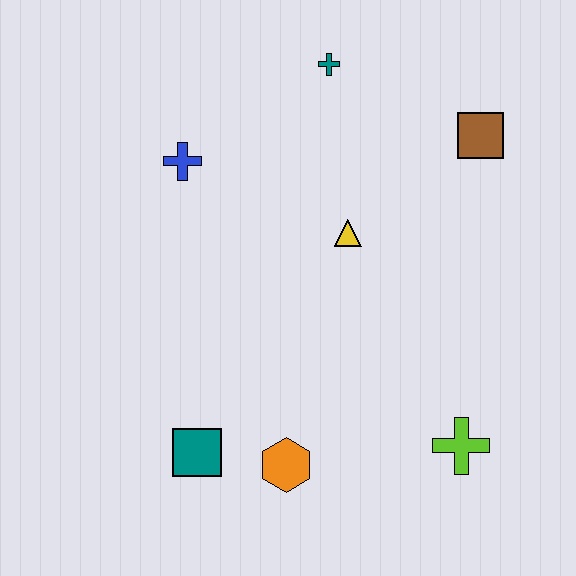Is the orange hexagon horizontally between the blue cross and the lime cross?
Yes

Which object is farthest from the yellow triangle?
The teal square is farthest from the yellow triangle.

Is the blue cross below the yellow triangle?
No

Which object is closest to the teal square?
The orange hexagon is closest to the teal square.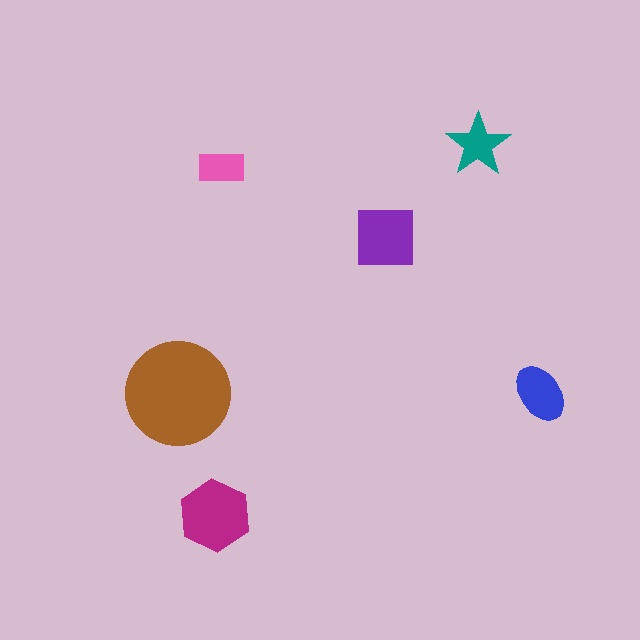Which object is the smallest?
The pink rectangle.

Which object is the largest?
The brown circle.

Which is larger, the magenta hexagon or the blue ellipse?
The magenta hexagon.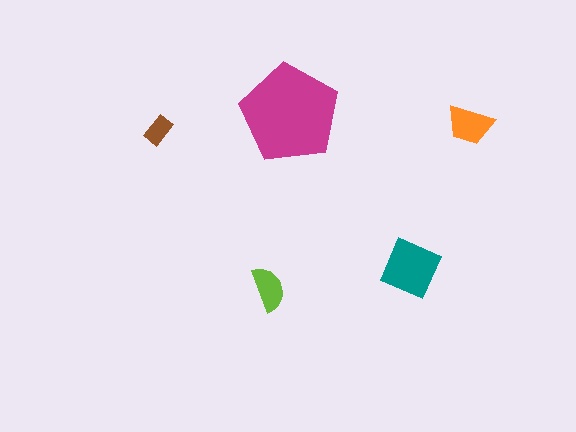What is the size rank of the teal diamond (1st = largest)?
2nd.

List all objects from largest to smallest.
The magenta pentagon, the teal diamond, the orange trapezoid, the lime semicircle, the brown rectangle.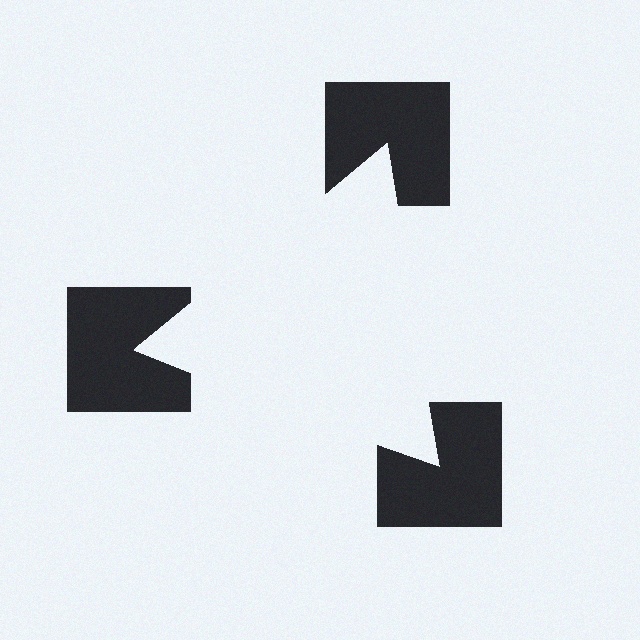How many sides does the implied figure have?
3 sides.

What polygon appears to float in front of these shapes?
An illusory triangle — its edges are inferred from the aligned wedge cuts in the notched squares, not physically drawn.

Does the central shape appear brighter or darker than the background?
It typically appears slightly brighter than the background, even though no actual brightness change is drawn.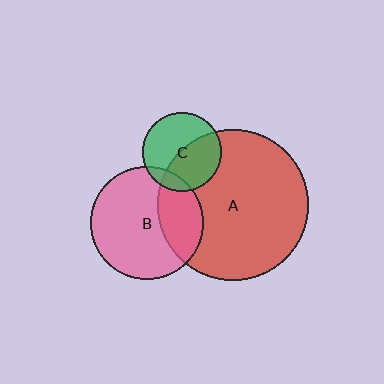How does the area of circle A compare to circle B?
Approximately 1.8 times.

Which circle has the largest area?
Circle A (red).